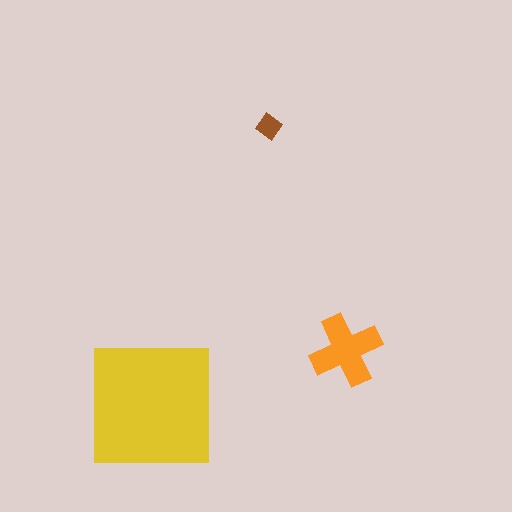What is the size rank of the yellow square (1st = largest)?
1st.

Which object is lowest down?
The yellow square is bottommost.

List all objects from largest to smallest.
The yellow square, the orange cross, the brown diamond.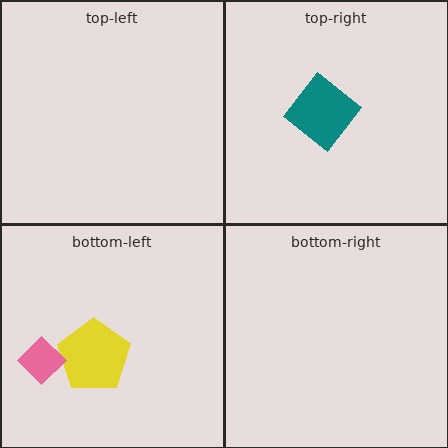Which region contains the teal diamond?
The top-right region.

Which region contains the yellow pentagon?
The bottom-left region.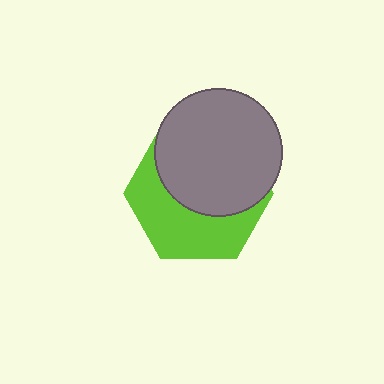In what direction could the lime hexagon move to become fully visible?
The lime hexagon could move down. That would shift it out from behind the gray circle entirely.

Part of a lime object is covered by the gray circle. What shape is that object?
It is a hexagon.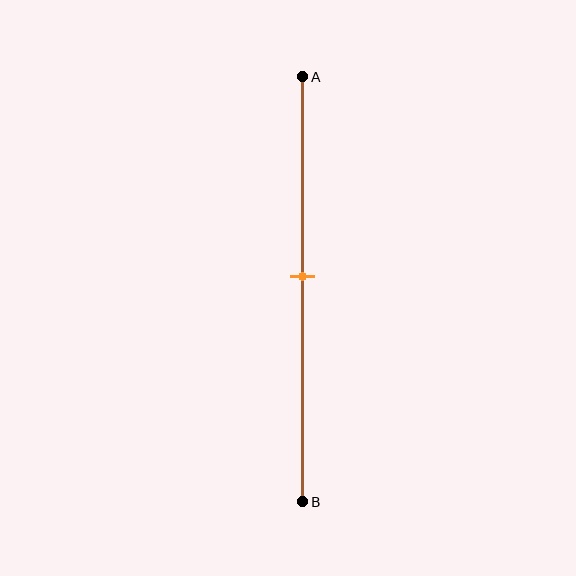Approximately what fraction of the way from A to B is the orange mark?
The orange mark is approximately 45% of the way from A to B.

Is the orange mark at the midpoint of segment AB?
No, the mark is at about 45% from A, not at the 50% midpoint.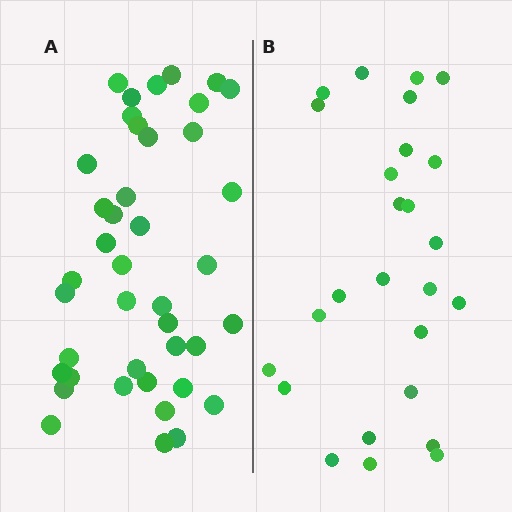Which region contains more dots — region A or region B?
Region A (the left region) has more dots.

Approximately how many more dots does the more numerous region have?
Region A has approximately 15 more dots than region B.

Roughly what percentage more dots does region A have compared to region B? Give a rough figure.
About 60% more.